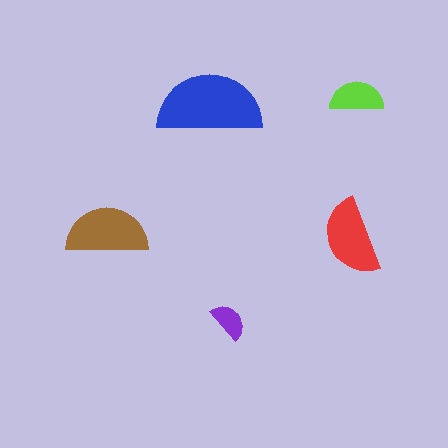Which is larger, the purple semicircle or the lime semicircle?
The lime one.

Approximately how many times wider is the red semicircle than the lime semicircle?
About 1.5 times wider.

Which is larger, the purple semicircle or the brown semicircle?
The brown one.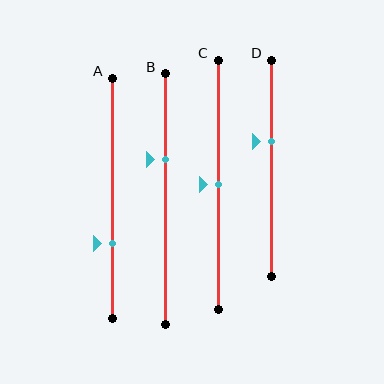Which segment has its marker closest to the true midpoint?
Segment C has its marker closest to the true midpoint.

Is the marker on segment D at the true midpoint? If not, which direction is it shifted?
No, the marker on segment D is shifted upward by about 12% of the segment length.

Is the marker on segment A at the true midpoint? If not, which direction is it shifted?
No, the marker on segment A is shifted downward by about 19% of the segment length.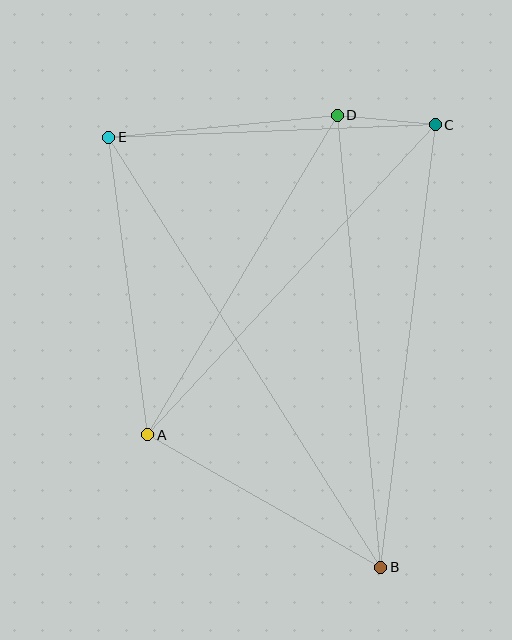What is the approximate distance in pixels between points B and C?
The distance between B and C is approximately 446 pixels.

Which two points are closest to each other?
Points C and D are closest to each other.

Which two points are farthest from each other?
Points B and E are farthest from each other.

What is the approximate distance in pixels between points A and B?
The distance between A and B is approximately 268 pixels.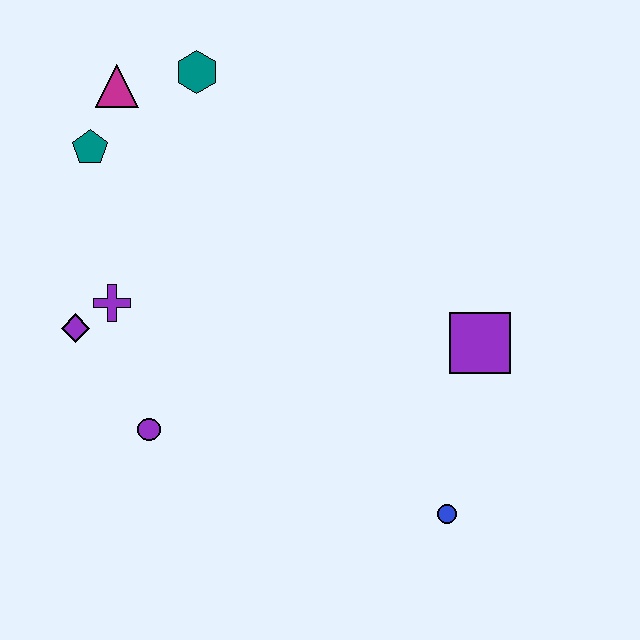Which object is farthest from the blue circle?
The magenta triangle is farthest from the blue circle.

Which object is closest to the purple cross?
The purple diamond is closest to the purple cross.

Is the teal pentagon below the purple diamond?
No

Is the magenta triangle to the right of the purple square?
No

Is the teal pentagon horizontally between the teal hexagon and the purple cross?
No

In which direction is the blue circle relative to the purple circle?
The blue circle is to the right of the purple circle.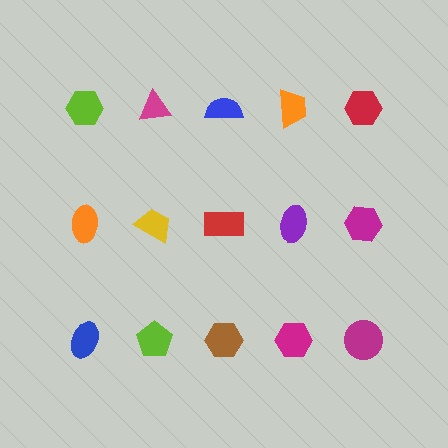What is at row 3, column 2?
A lime pentagon.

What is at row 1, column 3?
A blue semicircle.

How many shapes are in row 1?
5 shapes.